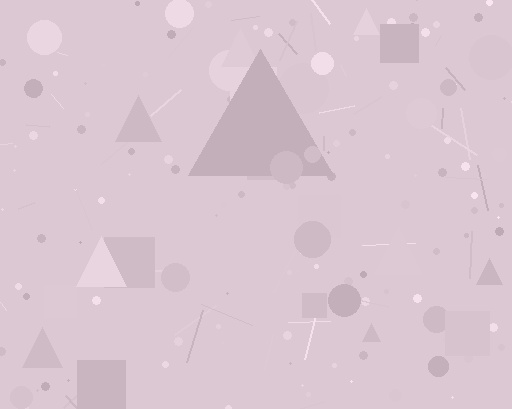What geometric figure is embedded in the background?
A triangle is embedded in the background.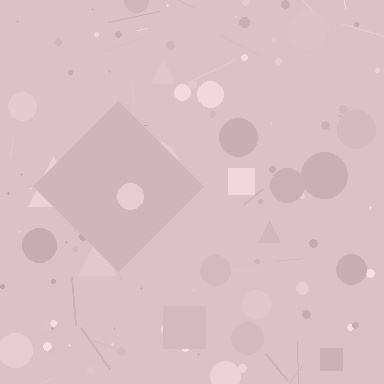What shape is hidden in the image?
A diamond is hidden in the image.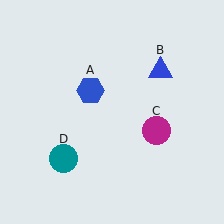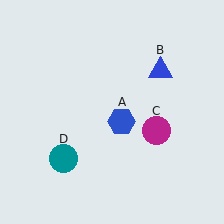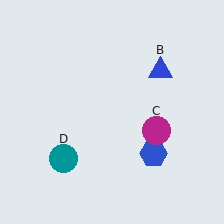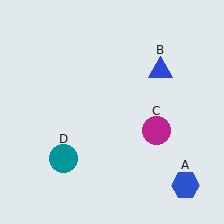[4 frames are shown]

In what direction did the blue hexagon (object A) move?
The blue hexagon (object A) moved down and to the right.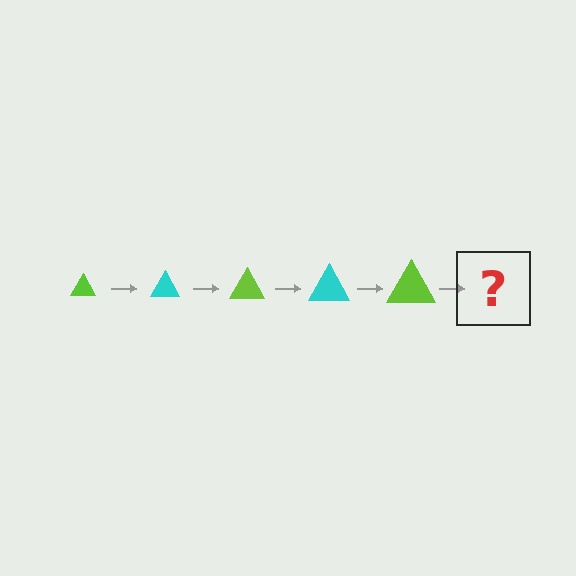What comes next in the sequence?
The next element should be a cyan triangle, larger than the previous one.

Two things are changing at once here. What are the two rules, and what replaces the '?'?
The two rules are that the triangle grows larger each step and the color cycles through lime and cyan. The '?' should be a cyan triangle, larger than the previous one.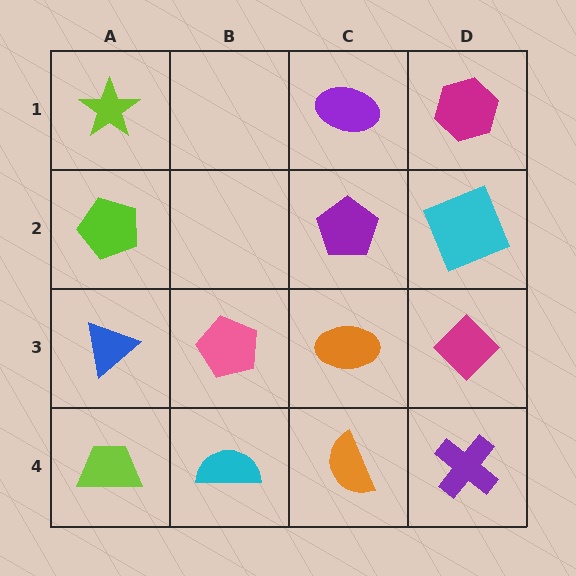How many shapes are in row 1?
3 shapes.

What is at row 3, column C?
An orange ellipse.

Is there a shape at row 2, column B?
No, that cell is empty.